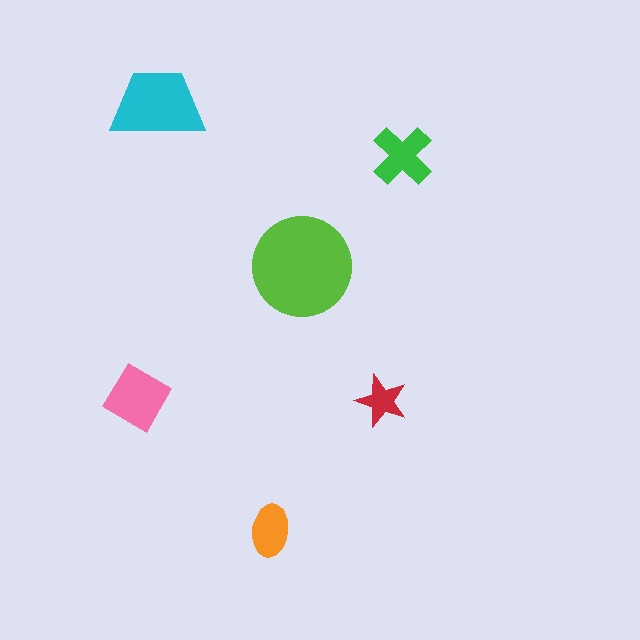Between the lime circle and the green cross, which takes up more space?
The lime circle.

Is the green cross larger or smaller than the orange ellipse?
Larger.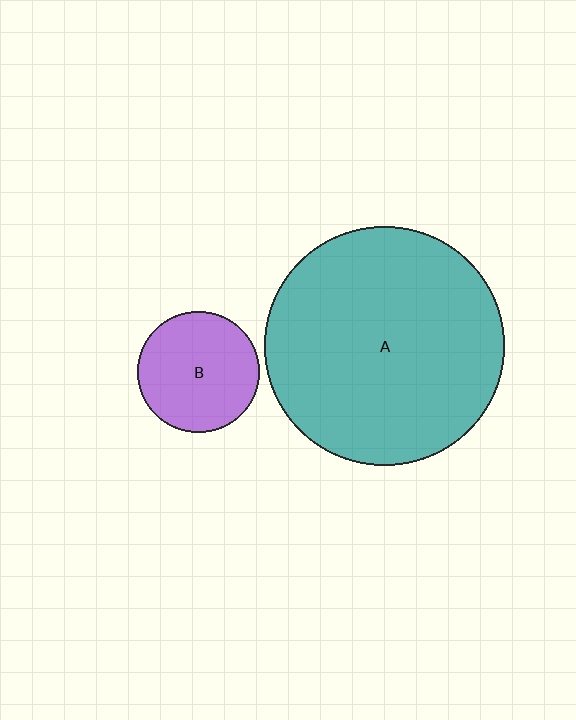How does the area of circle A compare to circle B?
Approximately 3.9 times.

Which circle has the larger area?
Circle A (teal).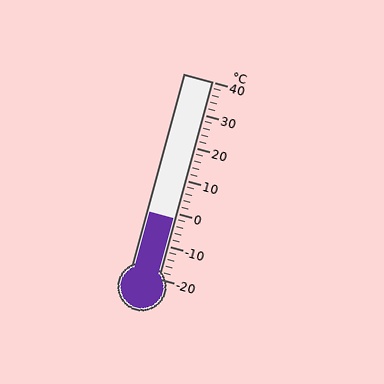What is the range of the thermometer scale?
The thermometer scale ranges from -20°C to 40°C.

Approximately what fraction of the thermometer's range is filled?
The thermometer is filled to approximately 30% of its range.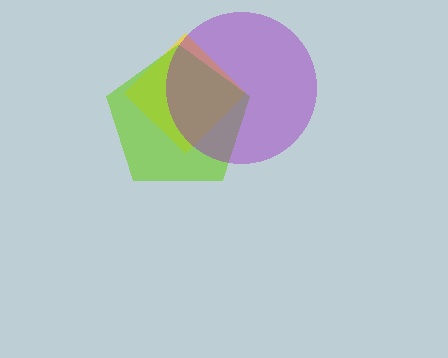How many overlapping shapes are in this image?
There are 3 overlapping shapes in the image.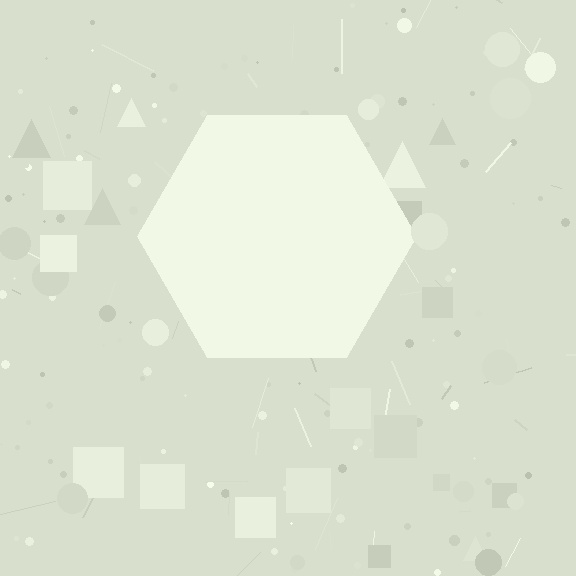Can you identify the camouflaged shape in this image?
The camouflaged shape is a hexagon.